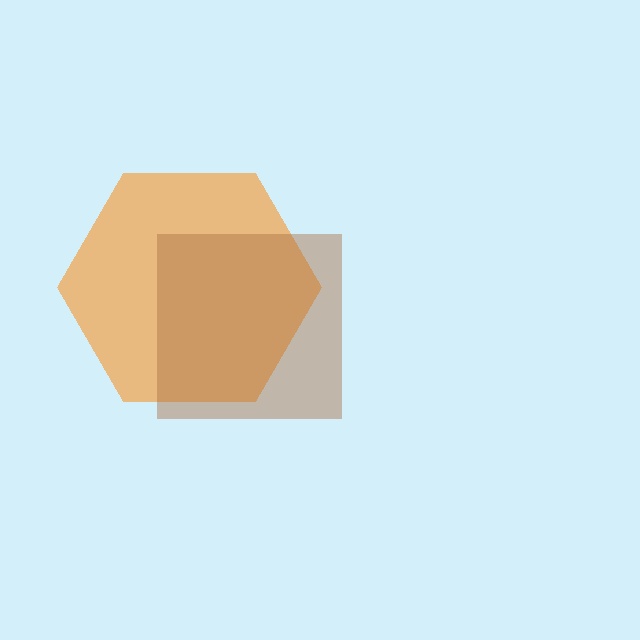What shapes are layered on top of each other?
The layered shapes are: an orange hexagon, a brown square.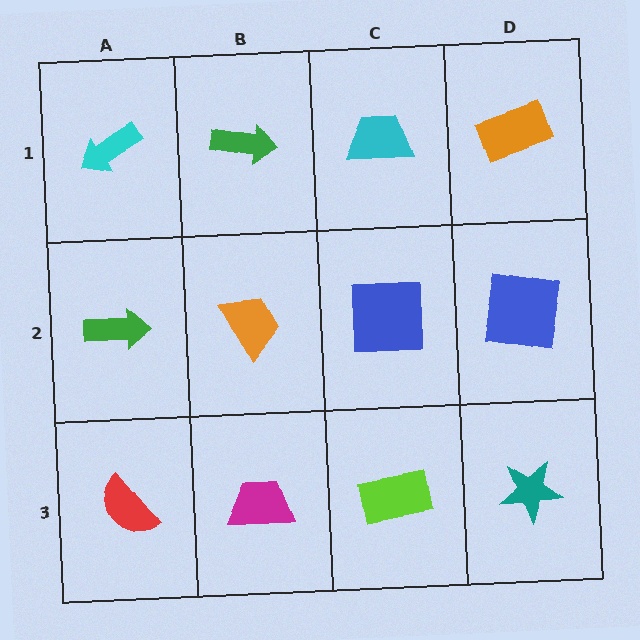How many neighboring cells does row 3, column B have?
3.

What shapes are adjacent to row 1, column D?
A blue square (row 2, column D), a cyan trapezoid (row 1, column C).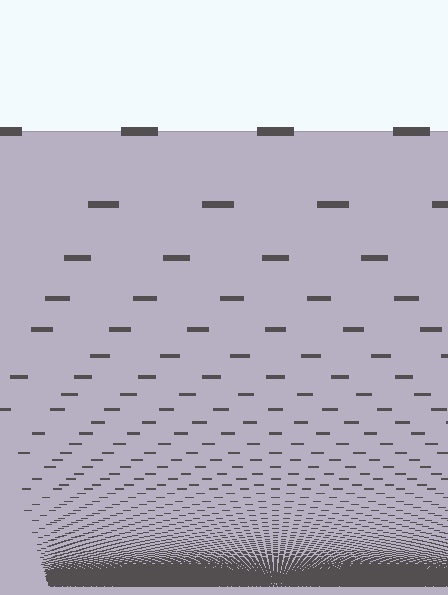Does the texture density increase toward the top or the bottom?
Density increases toward the bottom.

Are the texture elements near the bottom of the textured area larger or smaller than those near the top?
Smaller. The gradient is inverted — elements near the bottom are smaller and denser.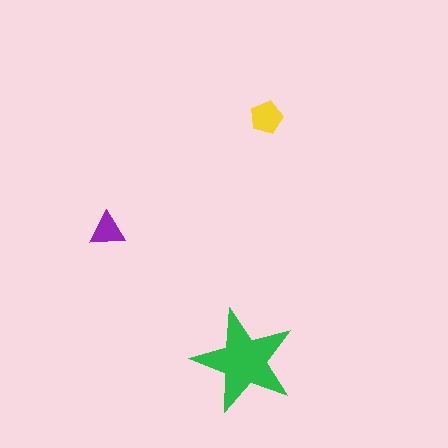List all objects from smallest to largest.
The purple triangle, the yellow pentagon, the green star.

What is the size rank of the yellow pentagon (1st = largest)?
2nd.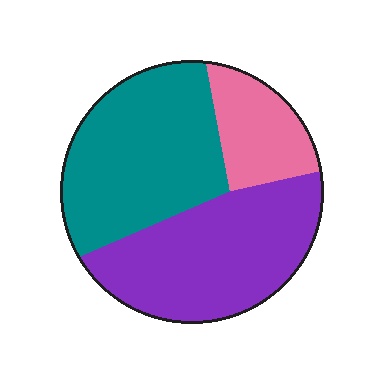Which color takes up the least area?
Pink, at roughly 15%.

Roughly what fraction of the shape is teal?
Teal covers roughly 40% of the shape.